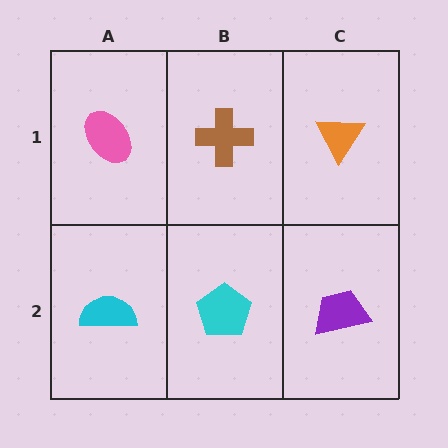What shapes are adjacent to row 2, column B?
A brown cross (row 1, column B), a cyan semicircle (row 2, column A), a purple trapezoid (row 2, column C).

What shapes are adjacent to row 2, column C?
An orange triangle (row 1, column C), a cyan pentagon (row 2, column B).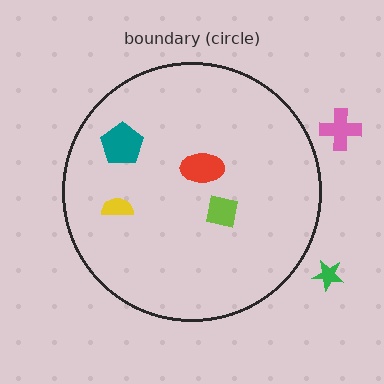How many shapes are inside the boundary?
4 inside, 2 outside.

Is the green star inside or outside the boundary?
Outside.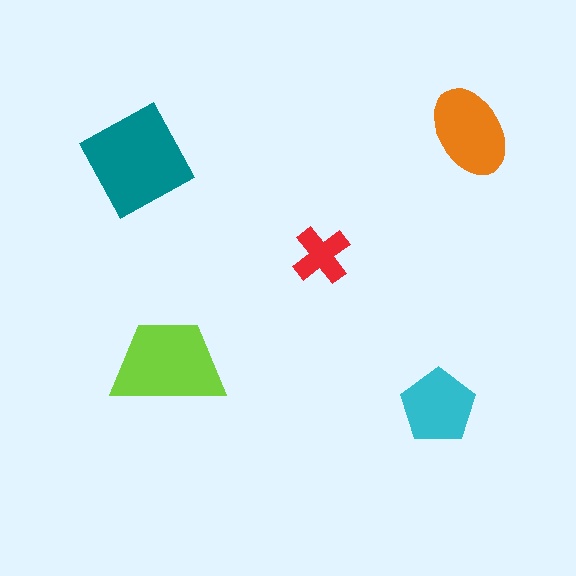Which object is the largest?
The teal square.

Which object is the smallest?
The red cross.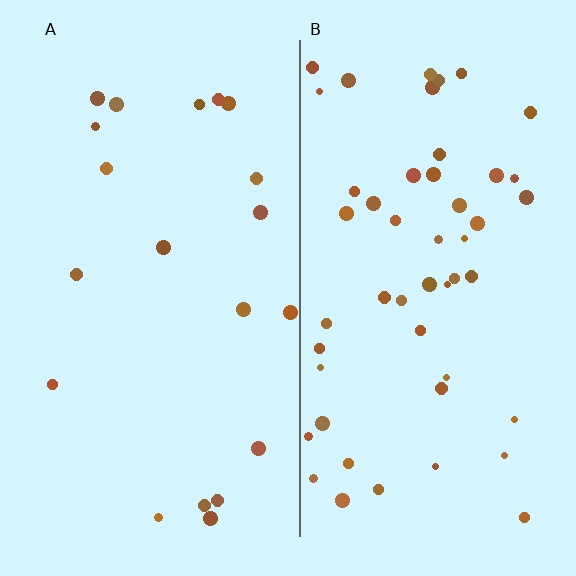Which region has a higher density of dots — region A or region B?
B (the right).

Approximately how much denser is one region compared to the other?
Approximately 2.6× — region B over region A.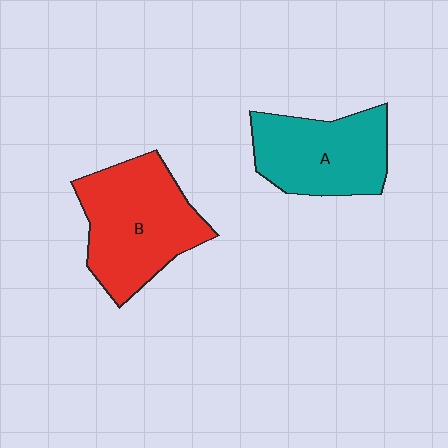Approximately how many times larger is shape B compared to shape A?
Approximately 1.2 times.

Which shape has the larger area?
Shape B (red).